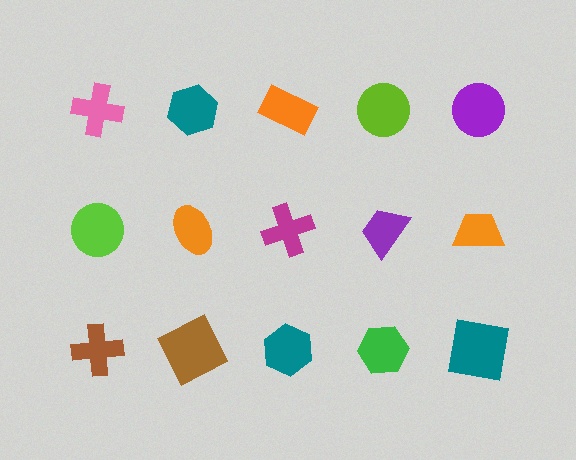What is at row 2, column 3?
A magenta cross.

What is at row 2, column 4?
A purple trapezoid.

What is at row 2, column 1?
A lime circle.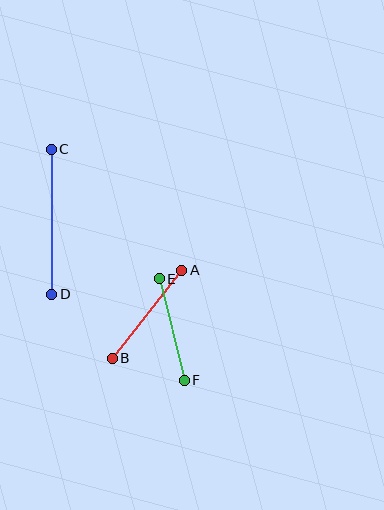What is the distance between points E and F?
The distance is approximately 104 pixels.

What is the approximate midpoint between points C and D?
The midpoint is at approximately (51, 222) pixels.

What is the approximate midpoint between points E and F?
The midpoint is at approximately (172, 329) pixels.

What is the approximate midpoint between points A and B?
The midpoint is at approximately (147, 314) pixels.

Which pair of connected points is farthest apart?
Points C and D are farthest apart.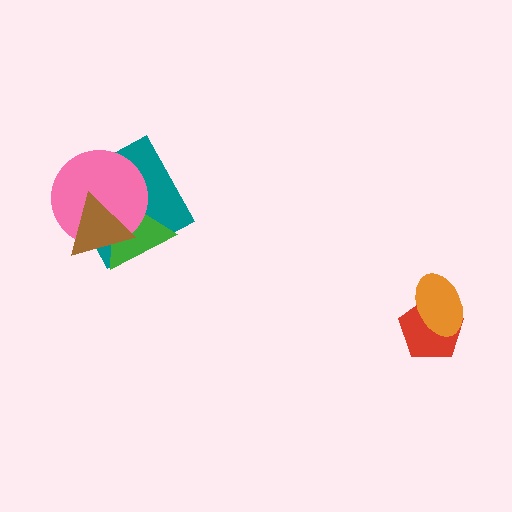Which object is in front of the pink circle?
The brown triangle is in front of the pink circle.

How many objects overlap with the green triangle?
3 objects overlap with the green triangle.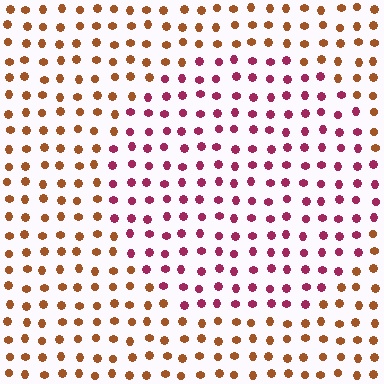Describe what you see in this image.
The image is filled with small brown elements in a uniform arrangement. A circle-shaped region is visible where the elements are tinted to a slightly different hue, forming a subtle color boundary.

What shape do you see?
I see a circle.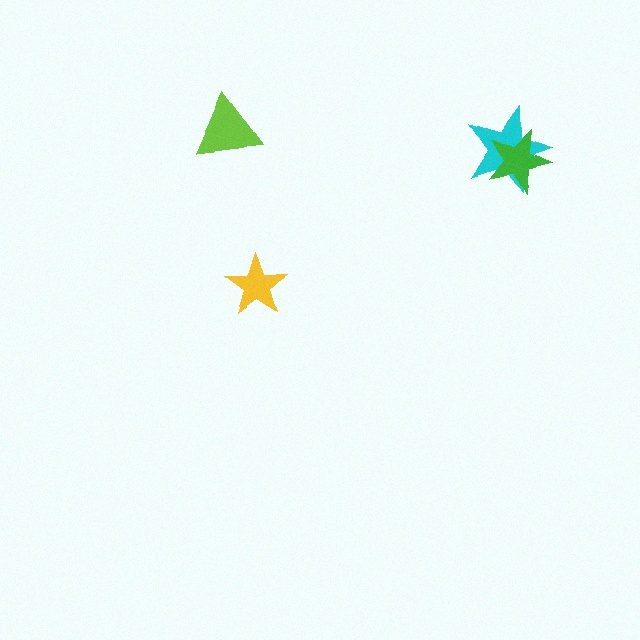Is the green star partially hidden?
No, no other shape covers it.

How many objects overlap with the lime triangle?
0 objects overlap with the lime triangle.